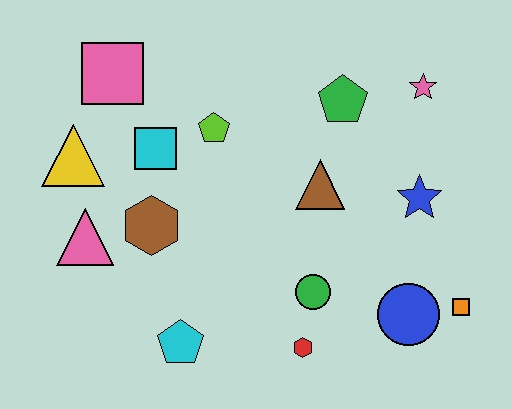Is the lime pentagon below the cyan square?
No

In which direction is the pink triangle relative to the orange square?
The pink triangle is to the left of the orange square.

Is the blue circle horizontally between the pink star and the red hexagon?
Yes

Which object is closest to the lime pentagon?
The cyan square is closest to the lime pentagon.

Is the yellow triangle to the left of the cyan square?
Yes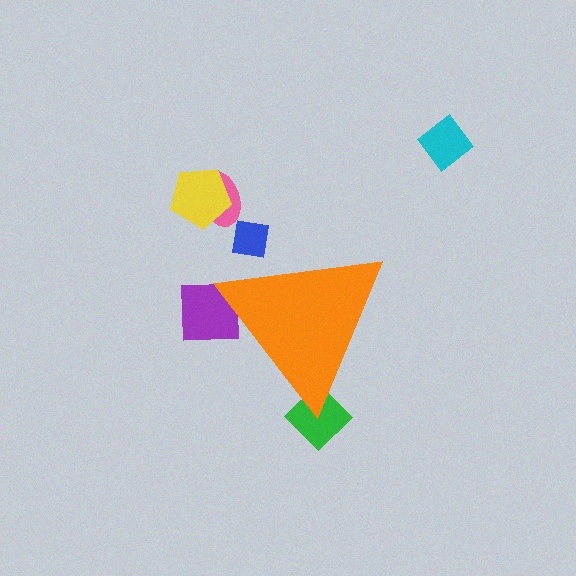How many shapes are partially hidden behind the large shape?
3 shapes are partially hidden.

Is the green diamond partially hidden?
Yes, the green diamond is partially hidden behind the orange triangle.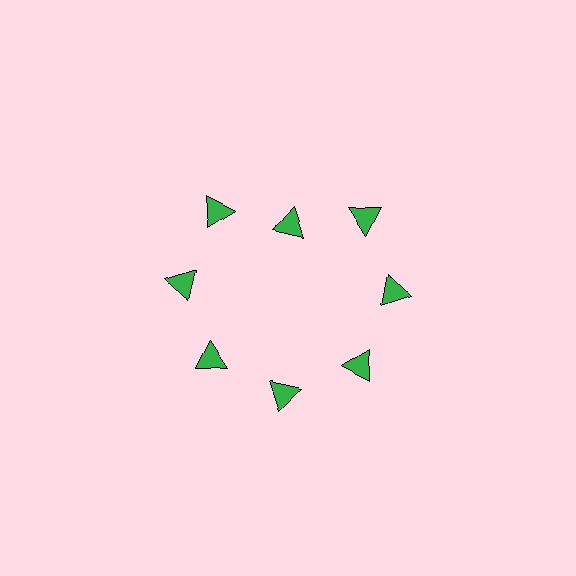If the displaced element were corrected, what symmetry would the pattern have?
It would have 8-fold rotational symmetry — the pattern would map onto itself every 45 degrees.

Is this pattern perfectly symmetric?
No. The 8 green triangles are arranged in a ring, but one element near the 12 o'clock position is pulled inward toward the center, breaking the 8-fold rotational symmetry.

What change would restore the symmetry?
The symmetry would be restored by moving it outward, back onto the ring so that all 8 triangles sit at equal angles and equal distance from the center.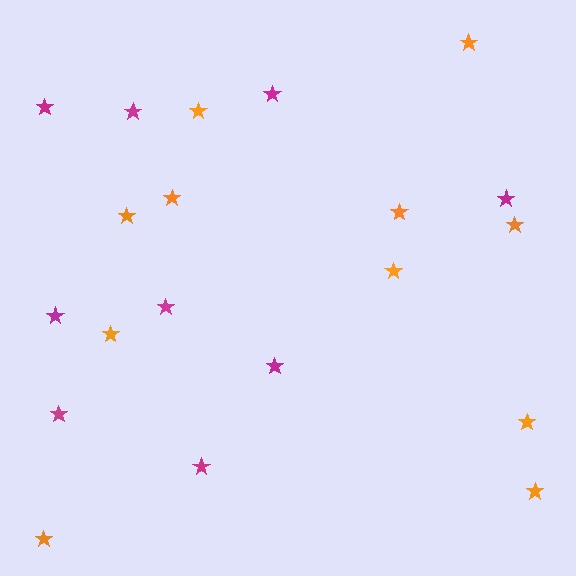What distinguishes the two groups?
There are 2 groups: one group of orange stars (11) and one group of magenta stars (9).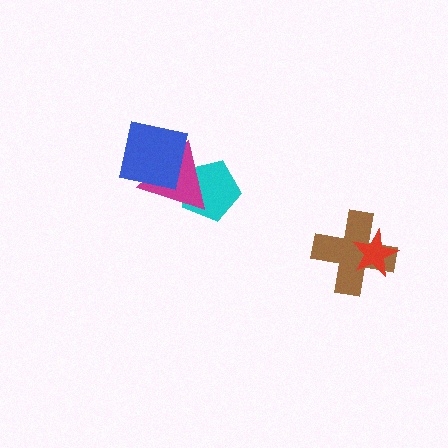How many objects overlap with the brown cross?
1 object overlaps with the brown cross.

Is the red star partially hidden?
No, no other shape covers it.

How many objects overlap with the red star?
1 object overlaps with the red star.